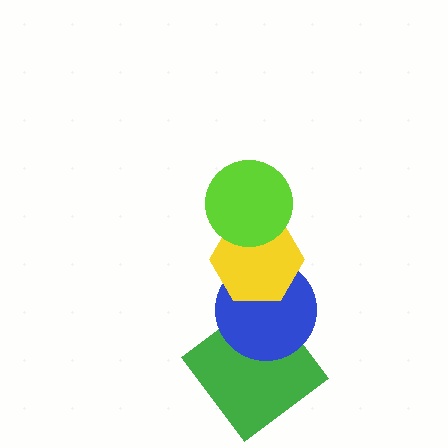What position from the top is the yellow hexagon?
The yellow hexagon is 2nd from the top.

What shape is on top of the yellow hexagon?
The lime circle is on top of the yellow hexagon.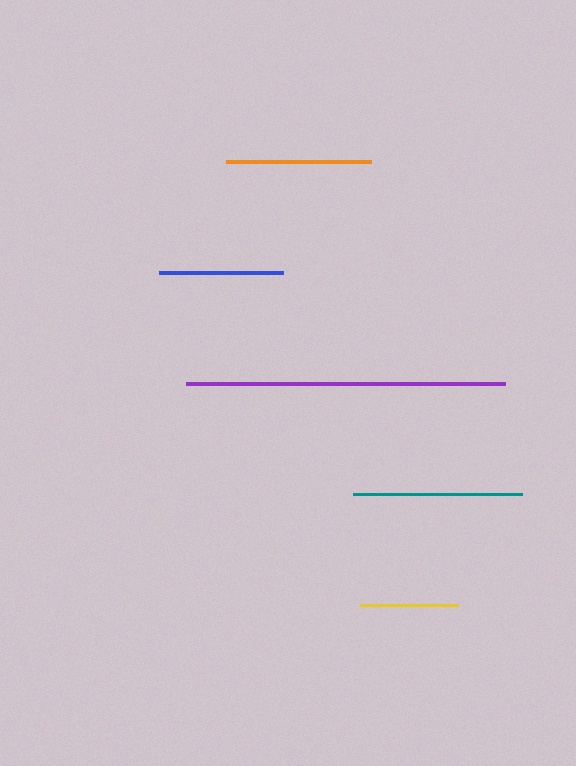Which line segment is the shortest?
The yellow line is the shortest at approximately 99 pixels.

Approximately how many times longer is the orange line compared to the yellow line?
The orange line is approximately 1.5 times the length of the yellow line.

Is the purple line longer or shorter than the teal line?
The purple line is longer than the teal line.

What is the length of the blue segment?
The blue segment is approximately 124 pixels long.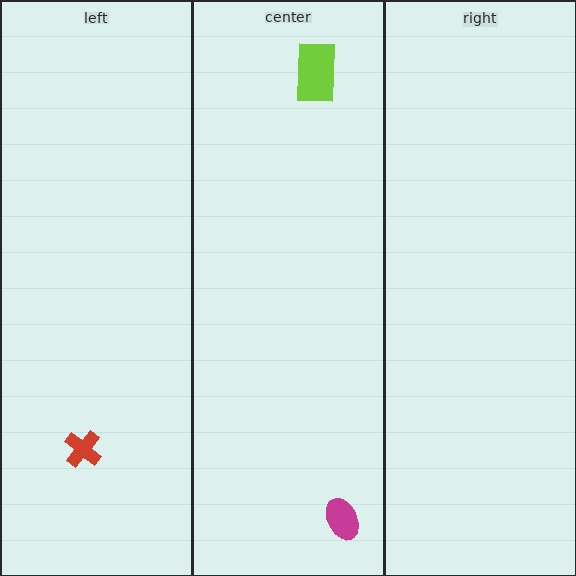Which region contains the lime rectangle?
The center region.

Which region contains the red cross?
The left region.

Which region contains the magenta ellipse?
The center region.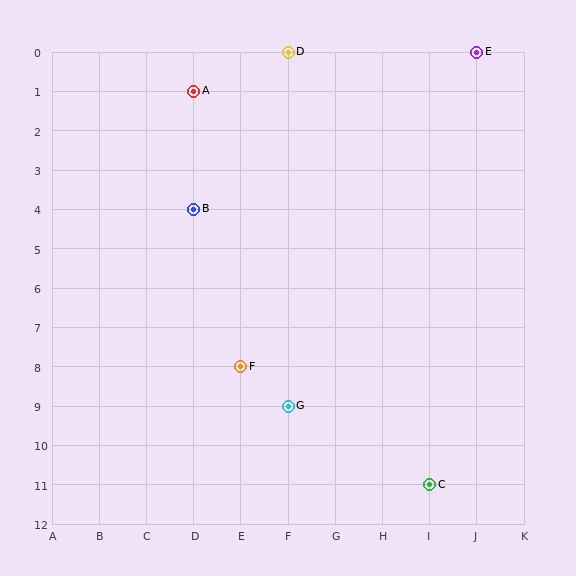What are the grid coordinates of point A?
Point A is at grid coordinates (D, 1).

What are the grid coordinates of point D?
Point D is at grid coordinates (F, 0).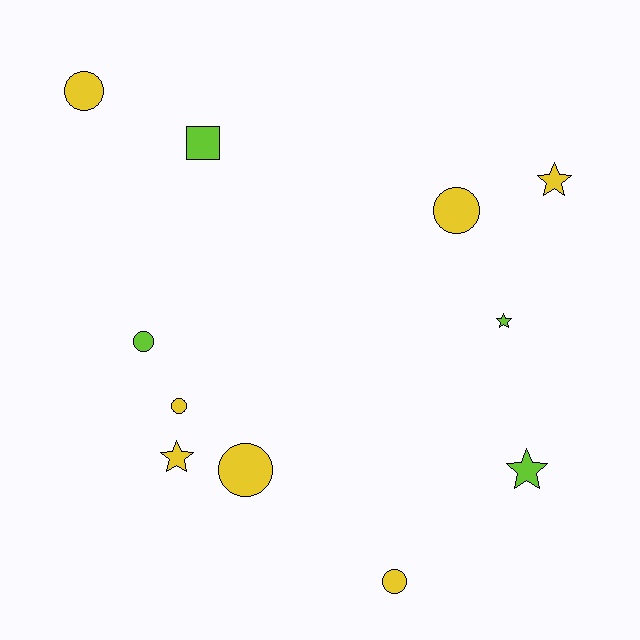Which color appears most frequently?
Yellow, with 7 objects.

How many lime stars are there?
There are 2 lime stars.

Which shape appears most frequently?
Circle, with 6 objects.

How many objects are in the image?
There are 11 objects.